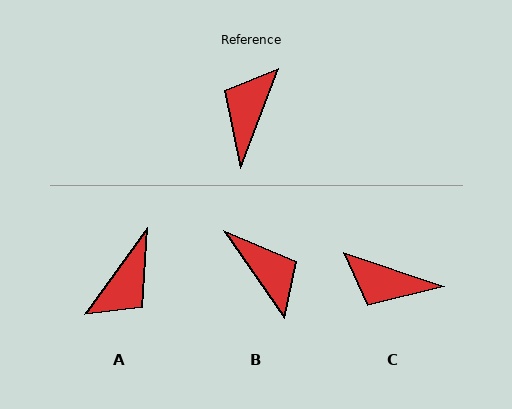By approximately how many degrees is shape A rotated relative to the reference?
Approximately 164 degrees counter-clockwise.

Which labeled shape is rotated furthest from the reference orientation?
A, about 164 degrees away.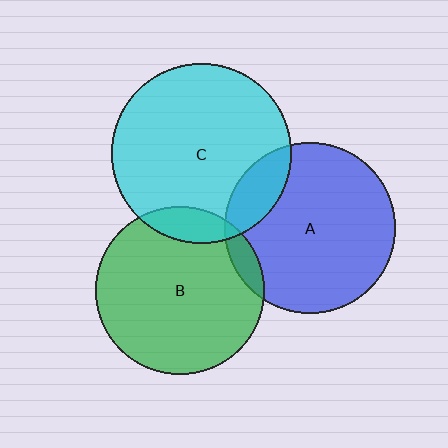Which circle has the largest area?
Circle C (cyan).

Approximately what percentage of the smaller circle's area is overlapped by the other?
Approximately 10%.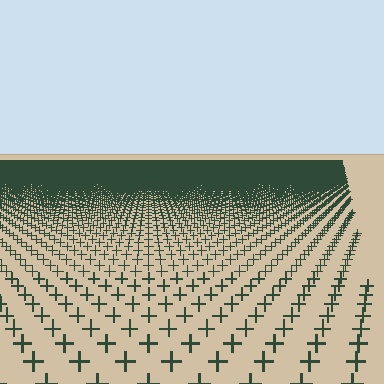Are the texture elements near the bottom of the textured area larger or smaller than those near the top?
Larger. Near the bottom, elements are closer to the viewer and appear at a bigger on-screen size.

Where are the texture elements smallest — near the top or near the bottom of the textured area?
Near the top.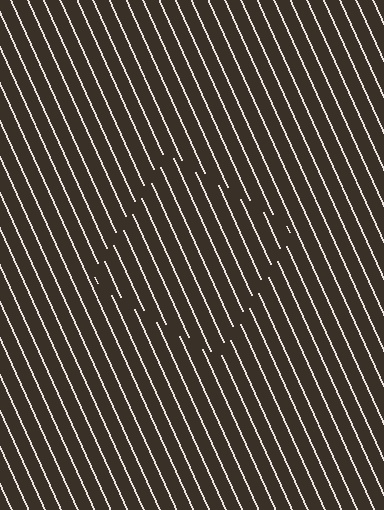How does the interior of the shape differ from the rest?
The interior of the shape contains the same grating, shifted by half a period — the contour is defined by the phase discontinuity where line-ends from the inner and outer gratings abut.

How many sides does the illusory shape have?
4 sides — the line-ends trace a square.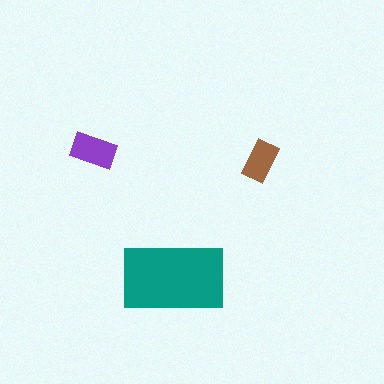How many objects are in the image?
There are 3 objects in the image.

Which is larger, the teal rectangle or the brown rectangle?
The teal one.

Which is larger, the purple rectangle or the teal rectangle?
The teal one.